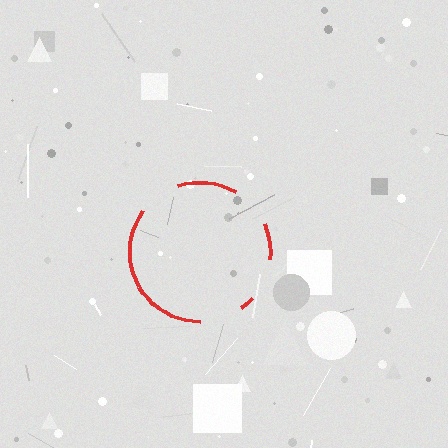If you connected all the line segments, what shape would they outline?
They would outline a circle.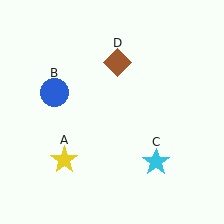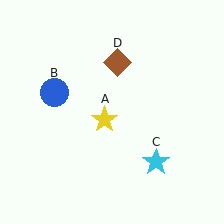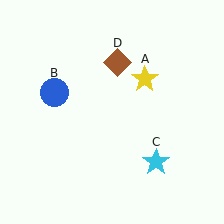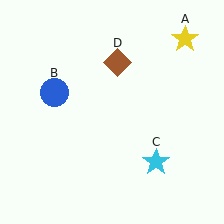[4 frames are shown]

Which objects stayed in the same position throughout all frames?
Blue circle (object B) and cyan star (object C) and brown diamond (object D) remained stationary.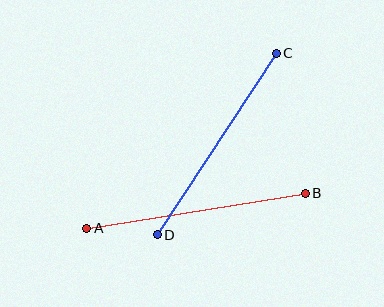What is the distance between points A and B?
The distance is approximately 221 pixels.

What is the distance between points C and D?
The distance is approximately 217 pixels.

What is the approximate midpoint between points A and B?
The midpoint is at approximately (196, 211) pixels.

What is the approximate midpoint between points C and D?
The midpoint is at approximately (217, 144) pixels.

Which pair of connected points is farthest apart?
Points A and B are farthest apart.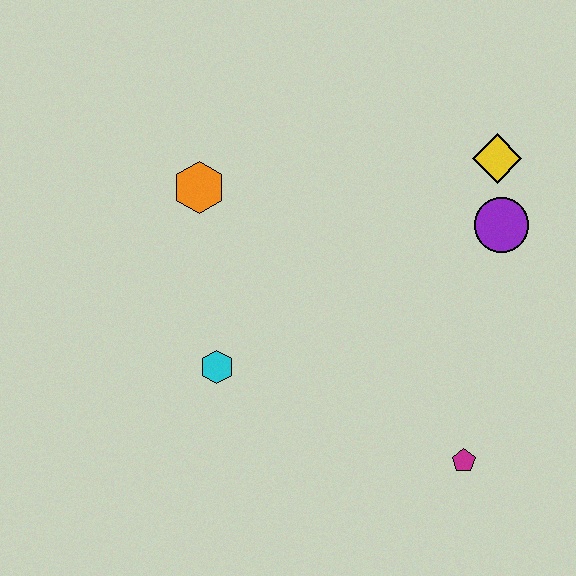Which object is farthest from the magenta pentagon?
The orange hexagon is farthest from the magenta pentagon.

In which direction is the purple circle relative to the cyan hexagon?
The purple circle is to the right of the cyan hexagon.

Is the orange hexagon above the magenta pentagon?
Yes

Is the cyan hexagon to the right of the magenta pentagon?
No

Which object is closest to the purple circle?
The yellow diamond is closest to the purple circle.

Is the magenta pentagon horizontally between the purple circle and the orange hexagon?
Yes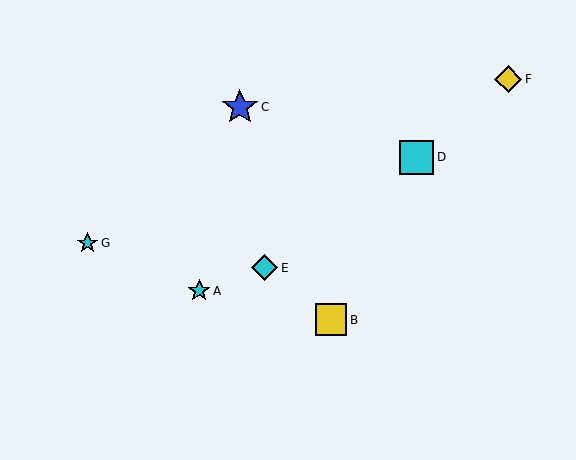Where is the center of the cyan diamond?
The center of the cyan diamond is at (265, 268).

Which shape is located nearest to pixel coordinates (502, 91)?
The yellow diamond (labeled F) at (508, 79) is nearest to that location.